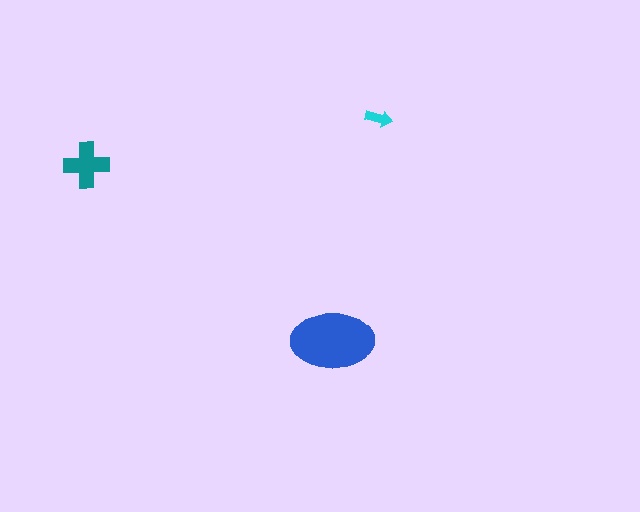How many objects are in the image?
There are 3 objects in the image.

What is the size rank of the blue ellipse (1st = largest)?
1st.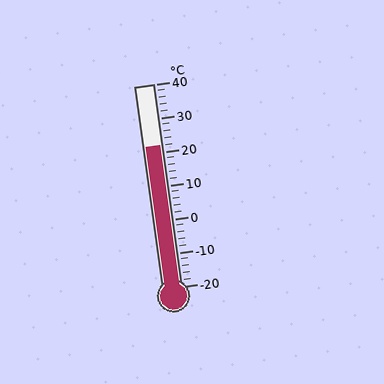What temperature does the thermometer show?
The thermometer shows approximately 22°C.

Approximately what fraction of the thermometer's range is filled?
The thermometer is filled to approximately 70% of its range.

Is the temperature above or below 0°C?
The temperature is above 0°C.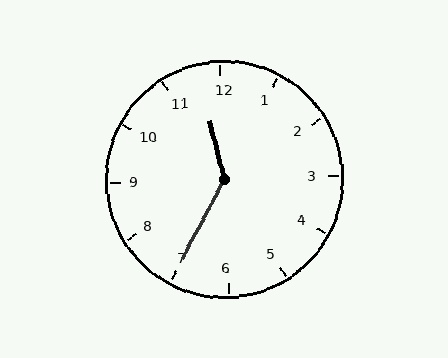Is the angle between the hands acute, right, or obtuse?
It is obtuse.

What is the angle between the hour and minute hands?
Approximately 138 degrees.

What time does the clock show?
11:35.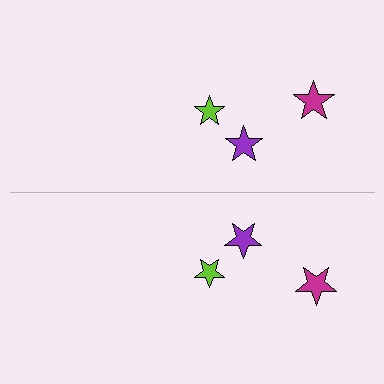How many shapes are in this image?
There are 6 shapes in this image.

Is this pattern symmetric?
Yes, this pattern has bilateral (reflection) symmetry.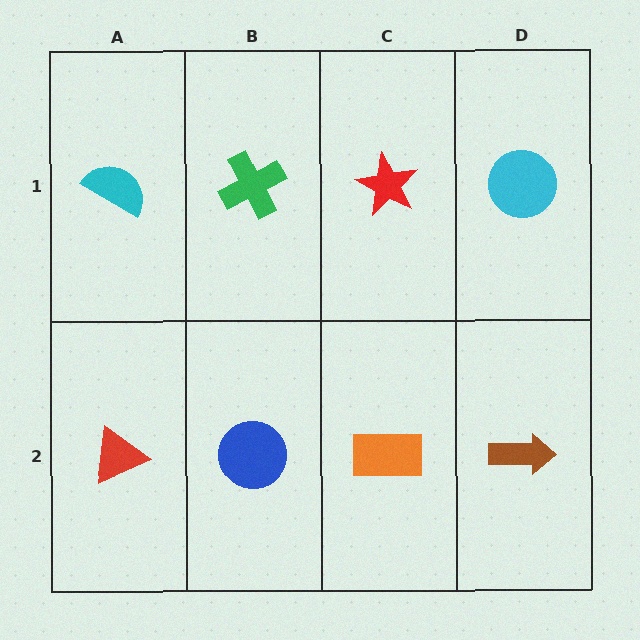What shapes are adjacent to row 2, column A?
A cyan semicircle (row 1, column A), a blue circle (row 2, column B).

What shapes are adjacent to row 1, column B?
A blue circle (row 2, column B), a cyan semicircle (row 1, column A), a red star (row 1, column C).